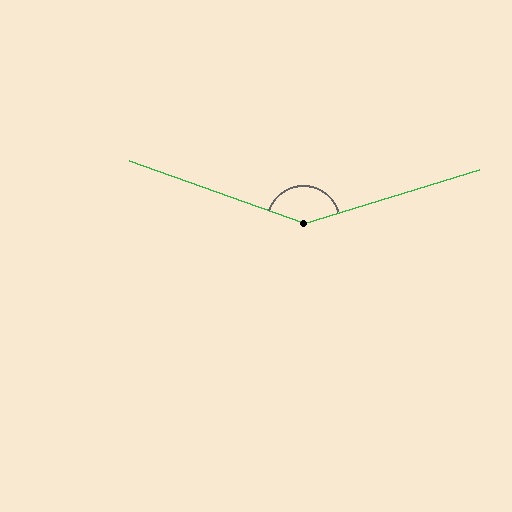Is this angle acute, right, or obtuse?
It is obtuse.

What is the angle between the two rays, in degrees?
Approximately 143 degrees.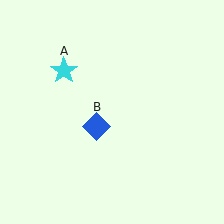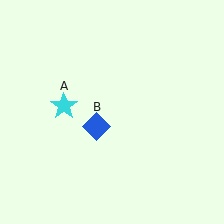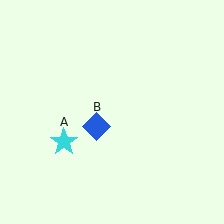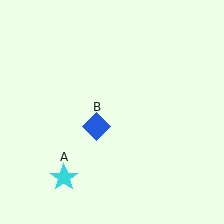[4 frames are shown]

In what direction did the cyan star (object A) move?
The cyan star (object A) moved down.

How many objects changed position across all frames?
1 object changed position: cyan star (object A).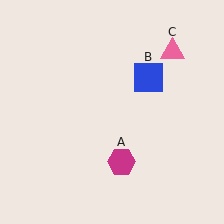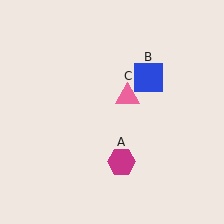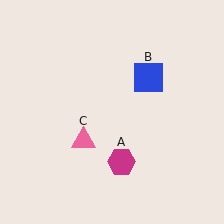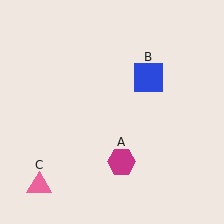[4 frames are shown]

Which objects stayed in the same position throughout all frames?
Magenta hexagon (object A) and blue square (object B) remained stationary.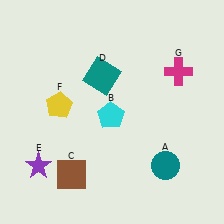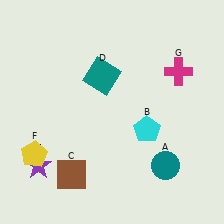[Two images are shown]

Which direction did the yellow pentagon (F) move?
The yellow pentagon (F) moved down.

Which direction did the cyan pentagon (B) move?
The cyan pentagon (B) moved right.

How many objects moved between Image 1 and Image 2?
2 objects moved between the two images.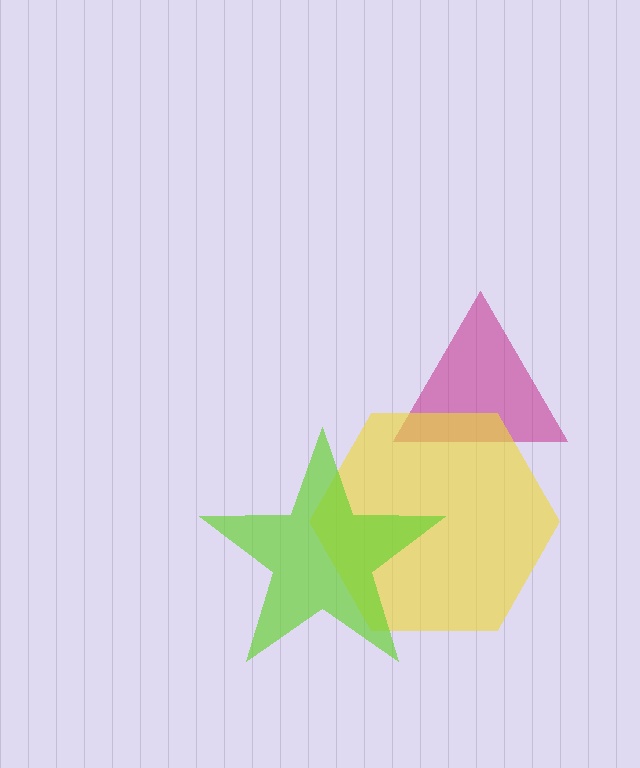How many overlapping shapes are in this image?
There are 3 overlapping shapes in the image.